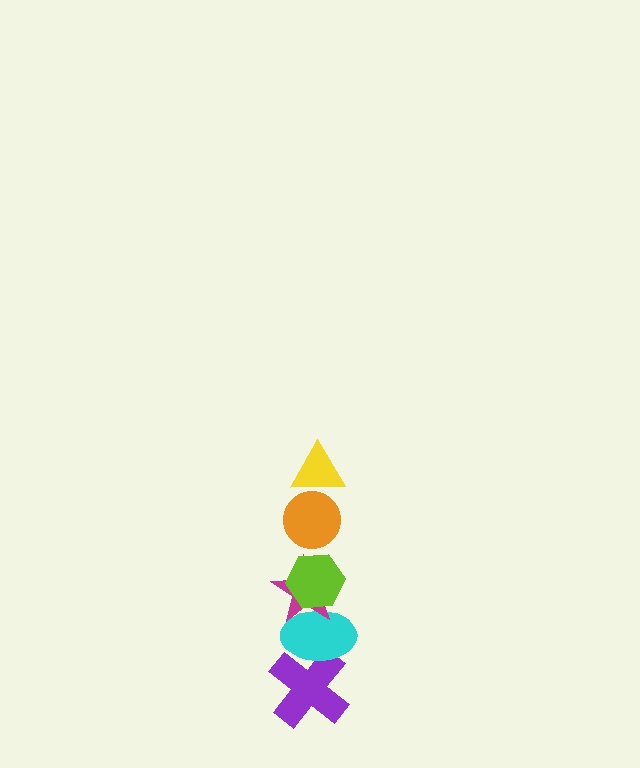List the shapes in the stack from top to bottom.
From top to bottom: the yellow triangle, the orange circle, the lime hexagon, the magenta star, the cyan ellipse, the purple cross.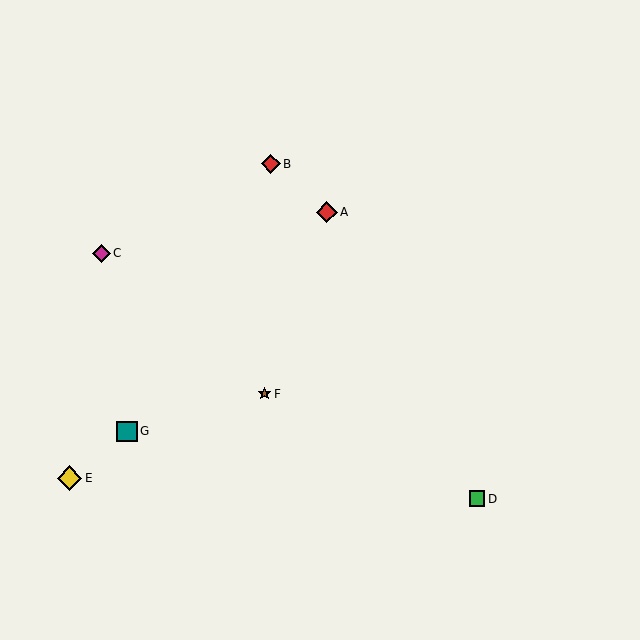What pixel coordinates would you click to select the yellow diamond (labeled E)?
Click at (69, 478) to select the yellow diamond E.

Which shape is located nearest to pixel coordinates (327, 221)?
The red diamond (labeled A) at (327, 212) is nearest to that location.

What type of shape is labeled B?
Shape B is a red diamond.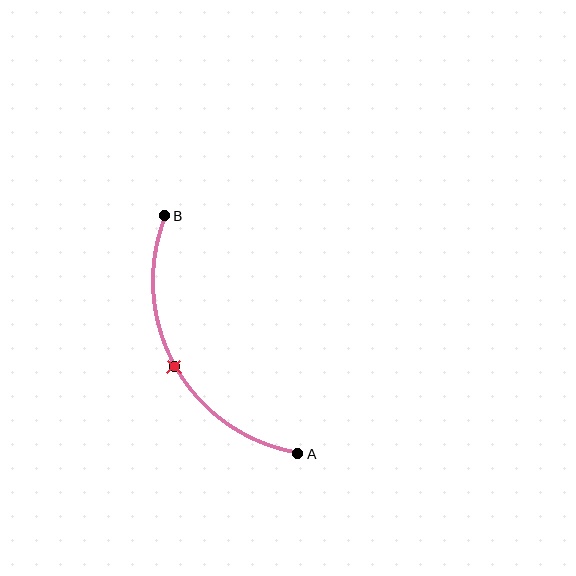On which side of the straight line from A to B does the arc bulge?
The arc bulges to the left of the straight line connecting A and B.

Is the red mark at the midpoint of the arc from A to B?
Yes. The red mark lies on the arc at equal arc-length from both A and B — it is the arc midpoint.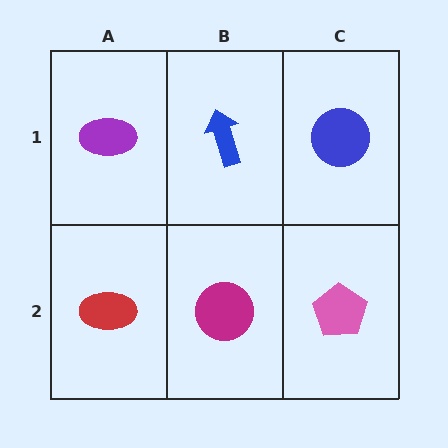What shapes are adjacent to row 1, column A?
A red ellipse (row 2, column A), a blue arrow (row 1, column B).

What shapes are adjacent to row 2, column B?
A blue arrow (row 1, column B), a red ellipse (row 2, column A), a pink pentagon (row 2, column C).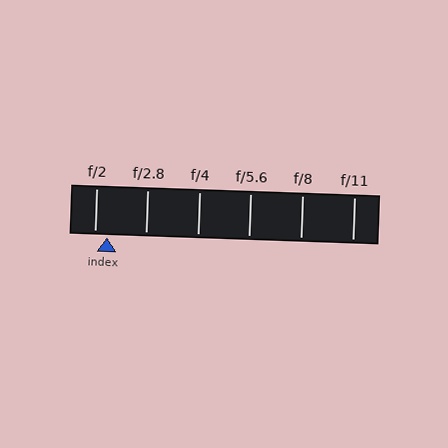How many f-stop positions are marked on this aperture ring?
There are 6 f-stop positions marked.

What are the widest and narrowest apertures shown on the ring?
The widest aperture shown is f/2 and the narrowest is f/11.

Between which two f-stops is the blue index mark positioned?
The index mark is between f/2 and f/2.8.